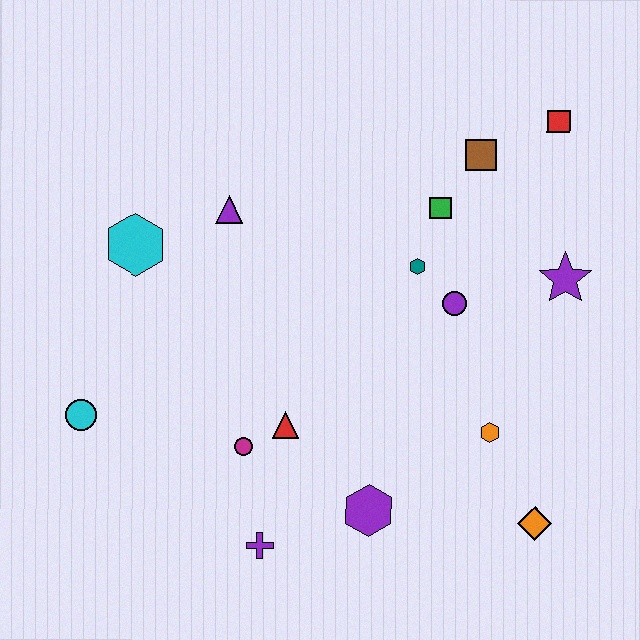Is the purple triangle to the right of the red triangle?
No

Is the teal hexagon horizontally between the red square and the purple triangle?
Yes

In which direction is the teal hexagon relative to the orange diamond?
The teal hexagon is above the orange diamond.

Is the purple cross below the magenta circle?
Yes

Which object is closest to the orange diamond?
The orange hexagon is closest to the orange diamond.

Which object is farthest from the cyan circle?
The red square is farthest from the cyan circle.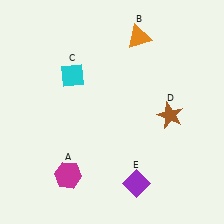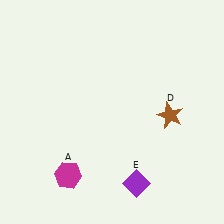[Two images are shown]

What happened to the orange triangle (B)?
The orange triangle (B) was removed in Image 2. It was in the top-right area of Image 1.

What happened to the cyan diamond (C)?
The cyan diamond (C) was removed in Image 2. It was in the top-left area of Image 1.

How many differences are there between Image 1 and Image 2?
There are 2 differences between the two images.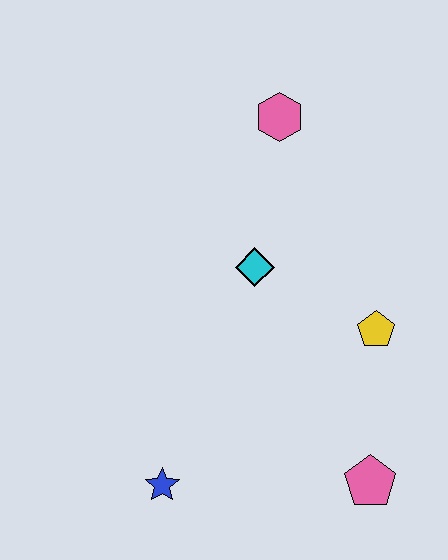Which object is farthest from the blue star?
The pink hexagon is farthest from the blue star.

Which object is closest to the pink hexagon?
The cyan diamond is closest to the pink hexagon.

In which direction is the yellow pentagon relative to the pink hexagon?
The yellow pentagon is below the pink hexagon.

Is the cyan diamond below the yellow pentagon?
No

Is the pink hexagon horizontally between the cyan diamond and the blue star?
No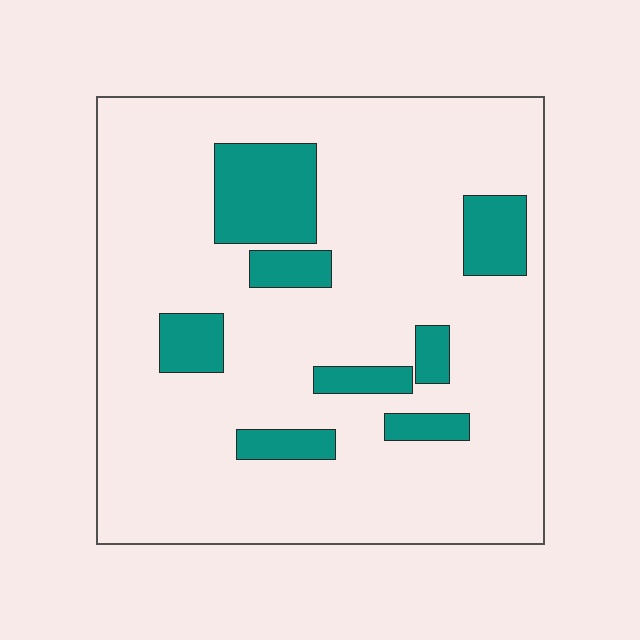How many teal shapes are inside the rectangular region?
8.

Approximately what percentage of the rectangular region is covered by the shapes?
Approximately 15%.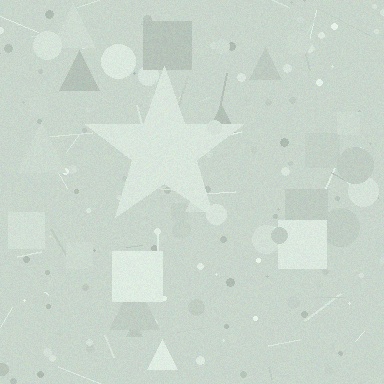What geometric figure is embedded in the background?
A star is embedded in the background.